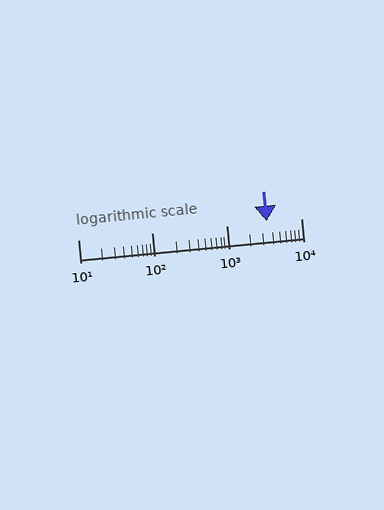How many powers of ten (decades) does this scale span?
The scale spans 3 decades, from 10 to 10000.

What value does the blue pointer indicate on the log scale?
The pointer indicates approximately 3400.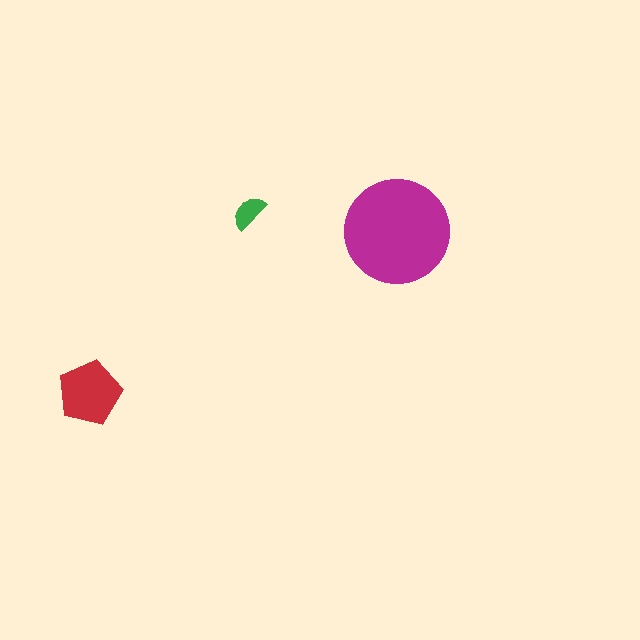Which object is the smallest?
The green semicircle.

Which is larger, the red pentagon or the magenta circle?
The magenta circle.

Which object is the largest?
The magenta circle.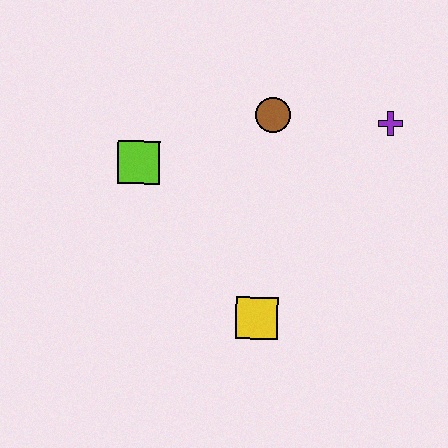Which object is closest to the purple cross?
The brown circle is closest to the purple cross.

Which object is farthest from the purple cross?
The lime square is farthest from the purple cross.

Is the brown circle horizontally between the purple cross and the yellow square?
Yes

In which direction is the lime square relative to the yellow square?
The lime square is above the yellow square.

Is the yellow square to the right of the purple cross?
No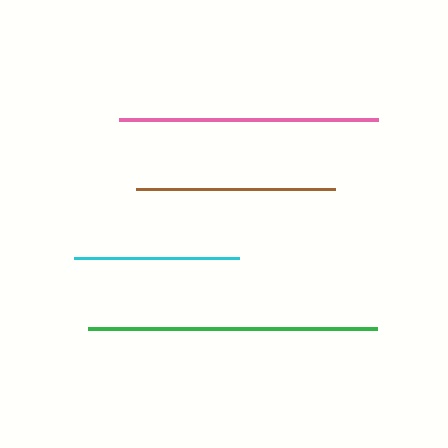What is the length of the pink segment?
The pink segment is approximately 259 pixels long.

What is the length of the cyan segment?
The cyan segment is approximately 165 pixels long.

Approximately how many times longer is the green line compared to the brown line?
The green line is approximately 1.4 times the length of the brown line.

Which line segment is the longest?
The green line is the longest at approximately 289 pixels.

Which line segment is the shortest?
The cyan line is the shortest at approximately 165 pixels.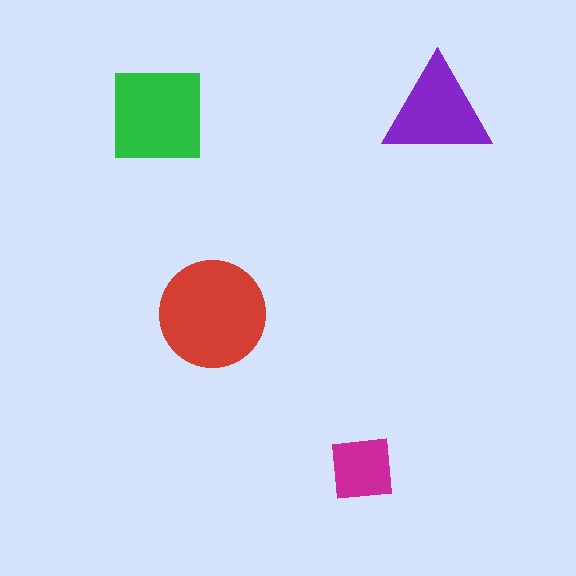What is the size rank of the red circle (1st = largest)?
1st.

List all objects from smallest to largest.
The magenta square, the purple triangle, the green square, the red circle.